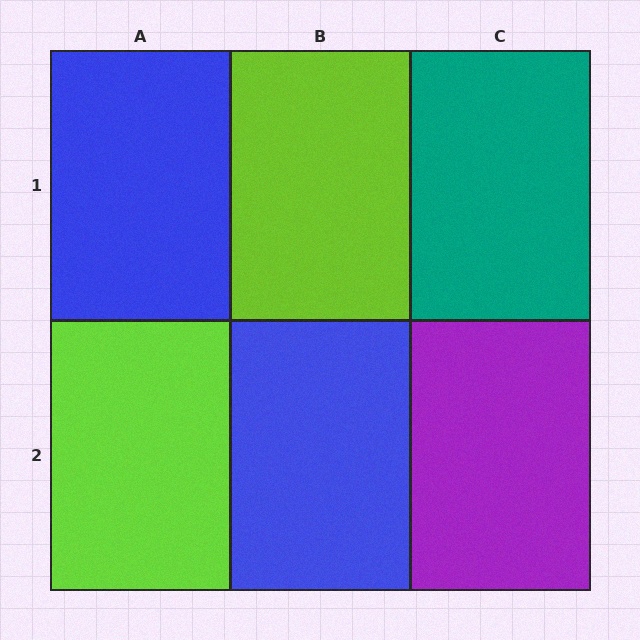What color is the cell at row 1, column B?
Lime.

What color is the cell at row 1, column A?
Blue.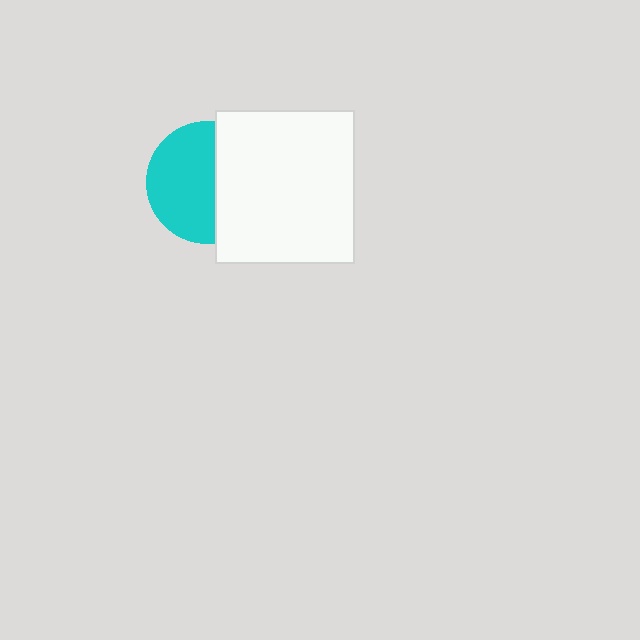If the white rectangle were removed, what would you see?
You would see the complete cyan circle.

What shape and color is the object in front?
The object in front is a white rectangle.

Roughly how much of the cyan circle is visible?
About half of it is visible (roughly 58%).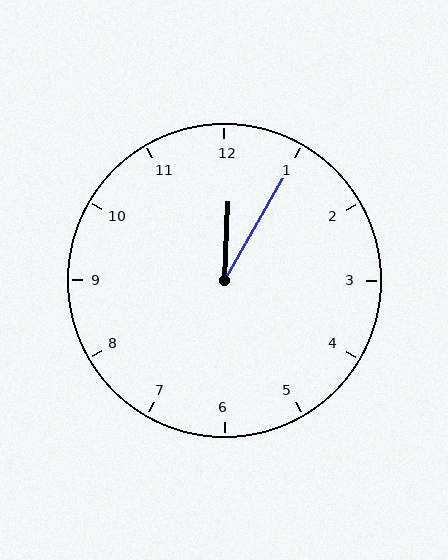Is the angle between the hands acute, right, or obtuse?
It is acute.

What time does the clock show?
12:05.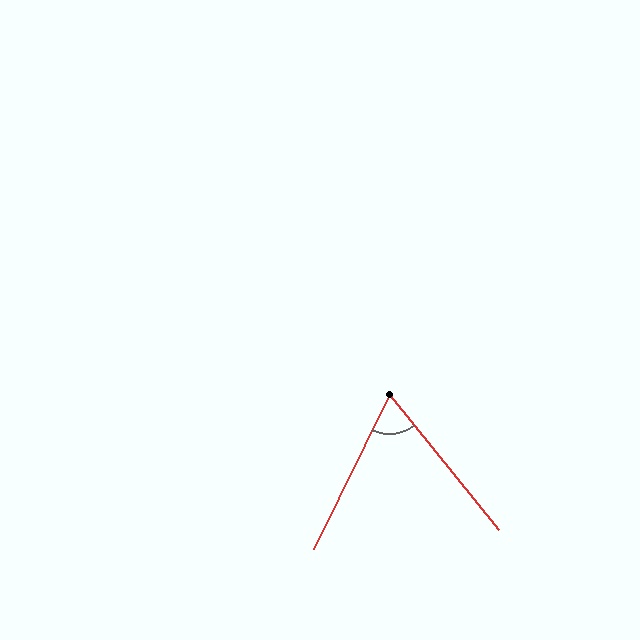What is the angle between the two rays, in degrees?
Approximately 65 degrees.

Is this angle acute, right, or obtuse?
It is acute.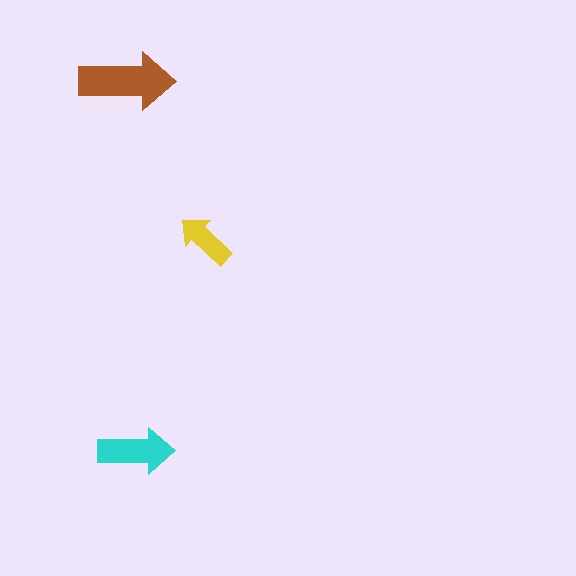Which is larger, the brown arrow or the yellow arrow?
The brown one.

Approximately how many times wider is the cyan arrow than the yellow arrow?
About 1.5 times wider.